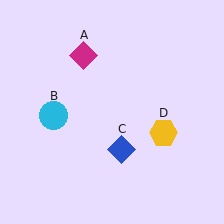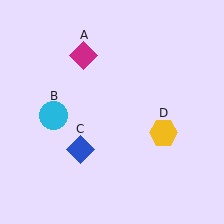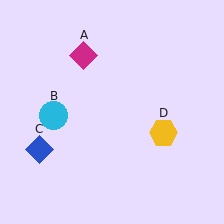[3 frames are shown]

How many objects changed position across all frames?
1 object changed position: blue diamond (object C).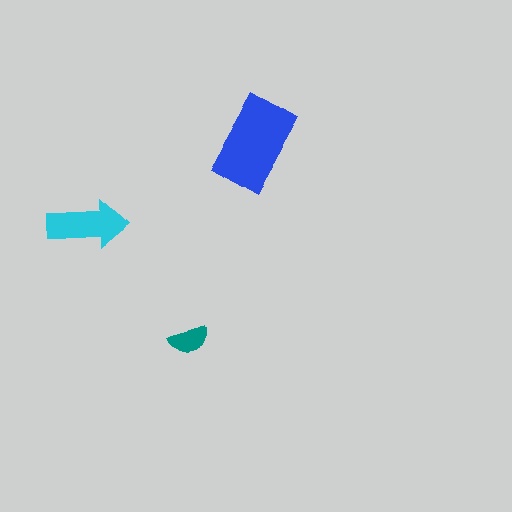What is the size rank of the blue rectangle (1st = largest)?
1st.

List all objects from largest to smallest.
The blue rectangle, the cyan arrow, the teal semicircle.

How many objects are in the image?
There are 3 objects in the image.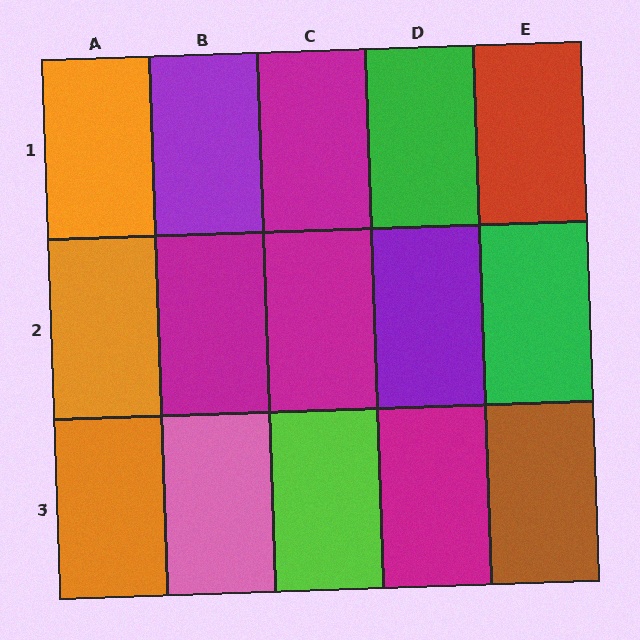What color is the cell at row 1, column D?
Green.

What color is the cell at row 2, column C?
Magenta.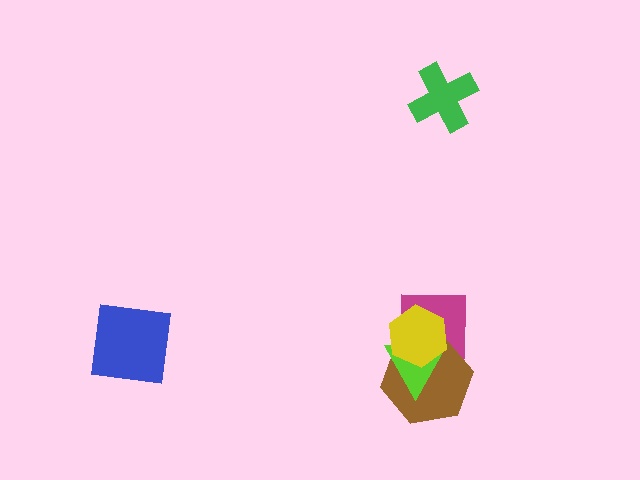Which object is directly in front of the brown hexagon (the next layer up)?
The lime triangle is directly in front of the brown hexagon.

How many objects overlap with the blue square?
0 objects overlap with the blue square.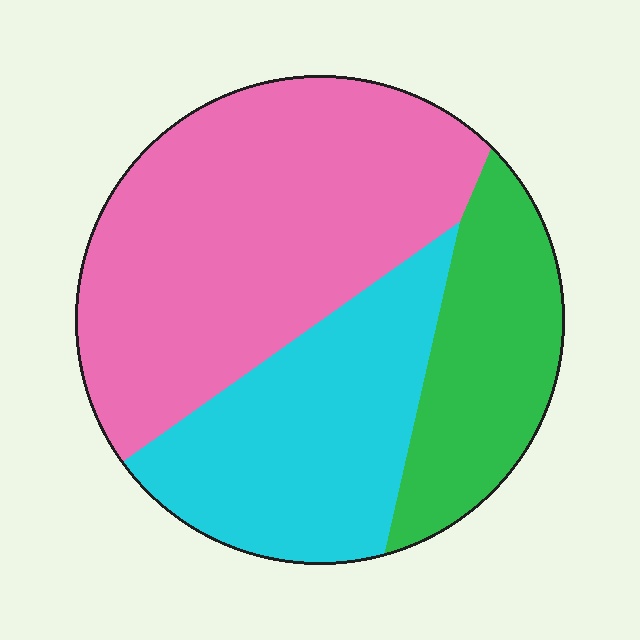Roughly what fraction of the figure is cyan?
Cyan covers around 30% of the figure.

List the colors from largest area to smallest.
From largest to smallest: pink, cyan, green.